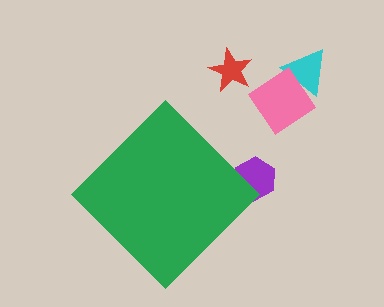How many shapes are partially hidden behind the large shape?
1 shape is partially hidden.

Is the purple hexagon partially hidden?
Yes, the purple hexagon is partially hidden behind the green diamond.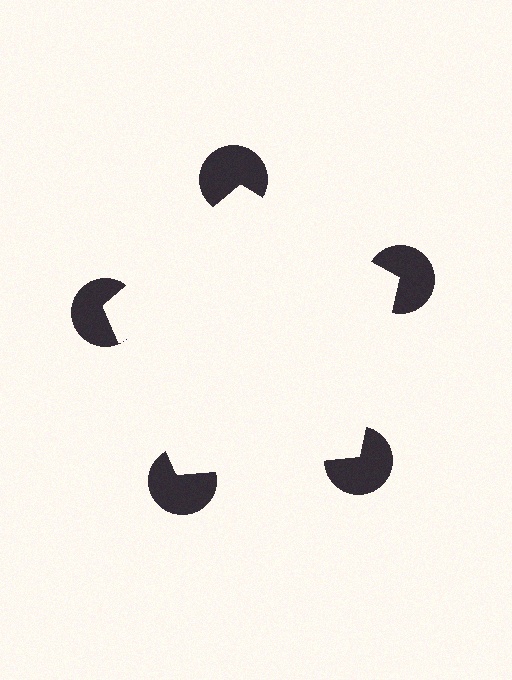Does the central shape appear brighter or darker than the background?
It typically appears slightly brighter than the background, even though no actual brightness change is drawn.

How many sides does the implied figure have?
5 sides.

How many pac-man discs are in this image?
There are 5 — one at each vertex of the illusory pentagon.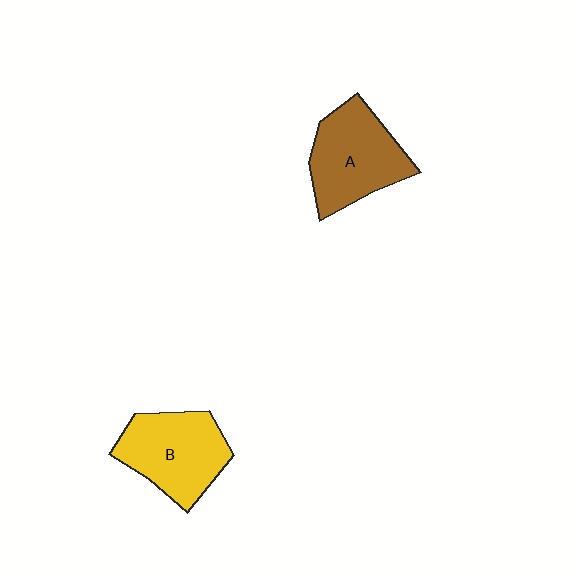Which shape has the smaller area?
Shape B (yellow).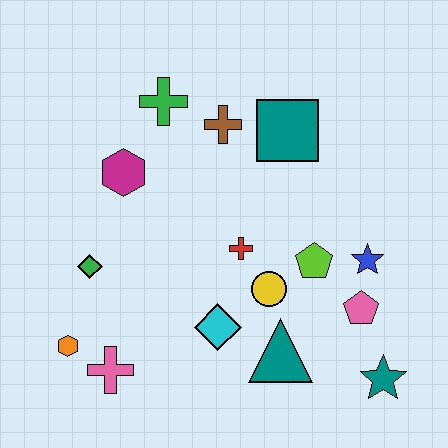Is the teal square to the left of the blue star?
Yes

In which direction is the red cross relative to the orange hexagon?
The red cross is to the right of the orange hexagon.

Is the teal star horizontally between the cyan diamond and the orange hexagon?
No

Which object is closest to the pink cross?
The orange hexagon is closest to the pink cross.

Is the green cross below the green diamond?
No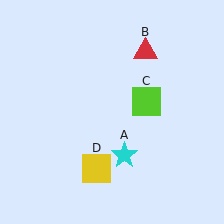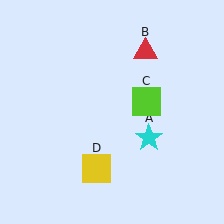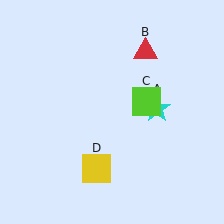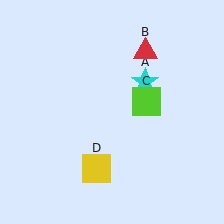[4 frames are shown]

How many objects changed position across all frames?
1 object changed position: cyan star (object A).